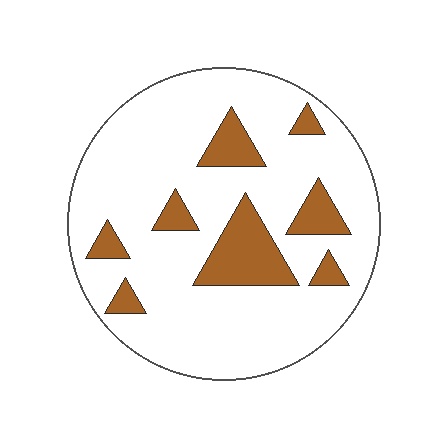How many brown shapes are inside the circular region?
8.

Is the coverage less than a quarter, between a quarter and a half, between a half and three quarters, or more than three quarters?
Less than a quarter.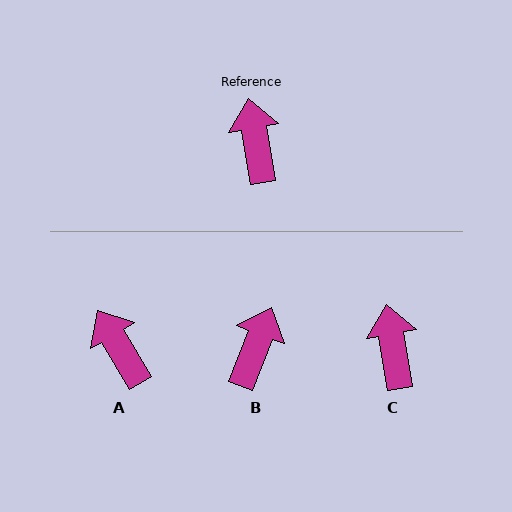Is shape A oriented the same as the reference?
No, it is off by about 21 degrees.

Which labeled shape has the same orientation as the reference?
C.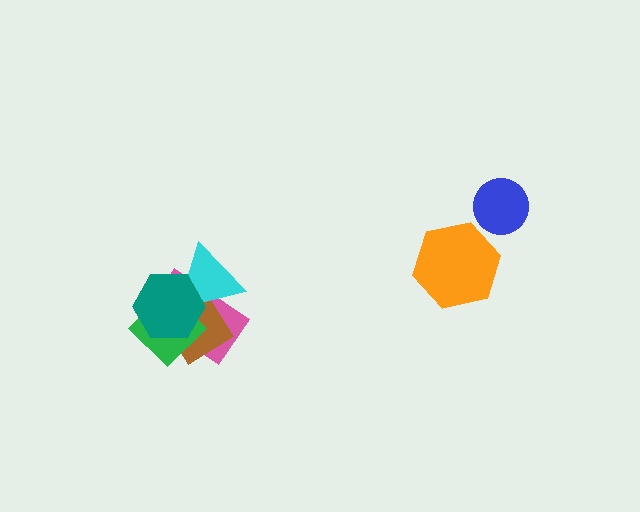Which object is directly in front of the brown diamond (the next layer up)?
The cyan triangle is directly in front of the brown diamond.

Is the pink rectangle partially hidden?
Yes, it is partially covered by another shape.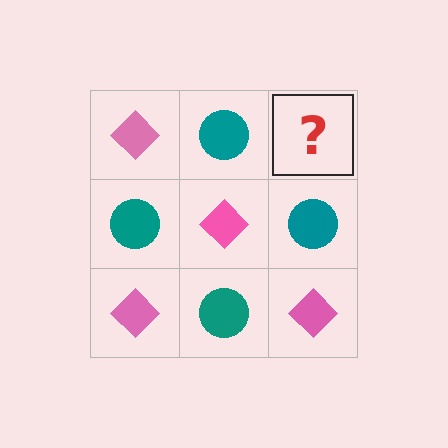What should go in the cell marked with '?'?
The missing cell should contain a pink diamond.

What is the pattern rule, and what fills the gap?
The rule is that it alternates pink diamond and teal circle in a checkerboard pattern. The gap should be filled with a pink diamond.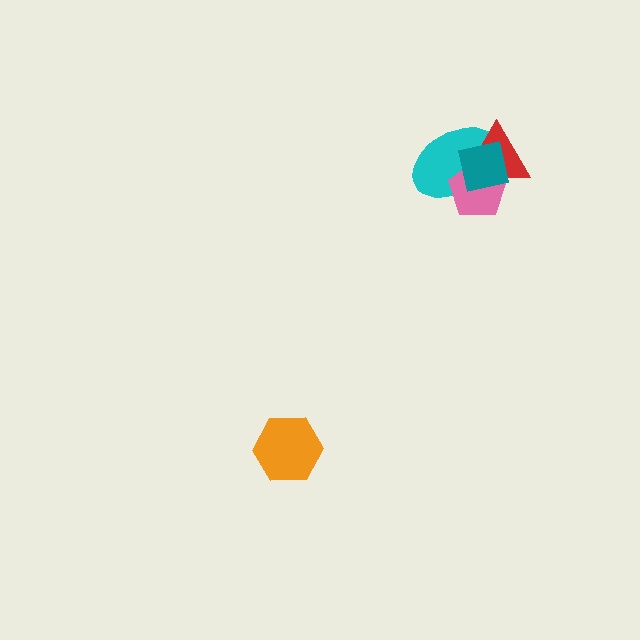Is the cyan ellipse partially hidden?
Yes, it is partially covered by another shape.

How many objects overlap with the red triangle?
3 objects overlap with the red triangle.